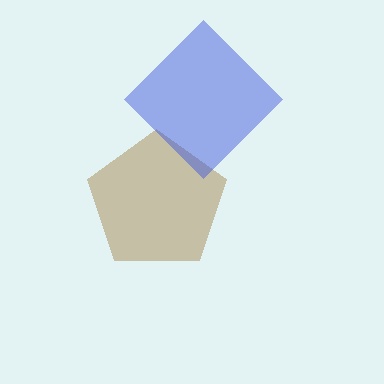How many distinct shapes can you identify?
There are 2 distinct shapes: a brown pentagon, a blue diamond.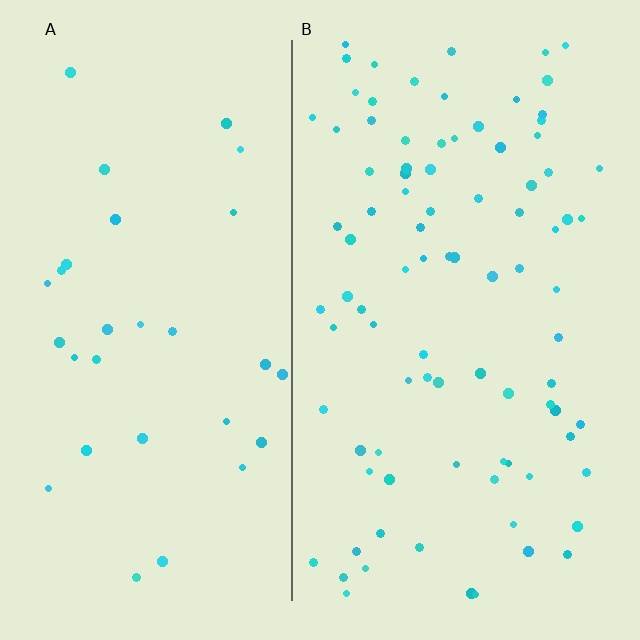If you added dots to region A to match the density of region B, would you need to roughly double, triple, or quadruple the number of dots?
Approximately triple.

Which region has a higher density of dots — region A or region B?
B (the right).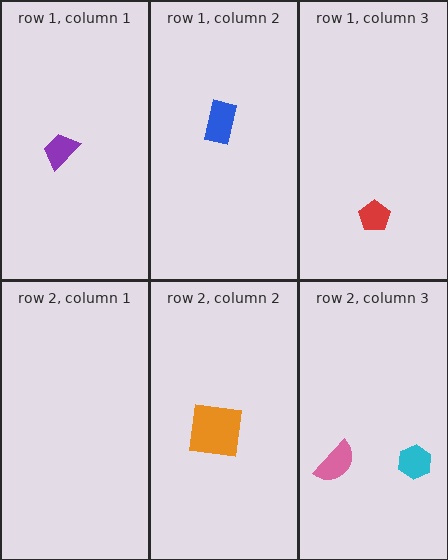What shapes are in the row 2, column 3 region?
The cyan hexagon, the pink semicircle.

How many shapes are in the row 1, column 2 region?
1.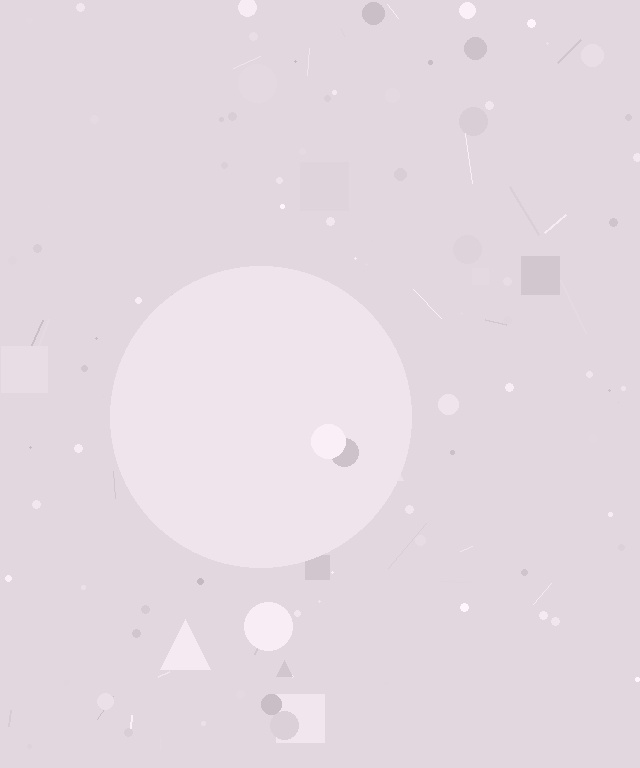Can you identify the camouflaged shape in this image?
The camouflaged shape is a circle.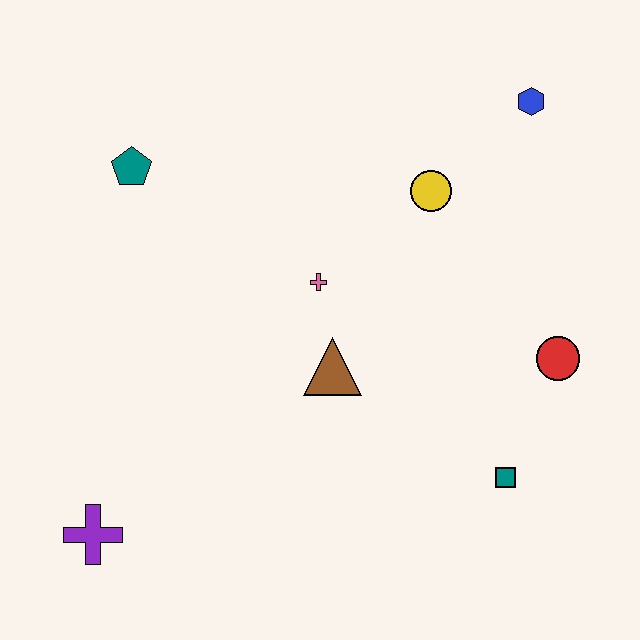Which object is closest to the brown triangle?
The pink cross is closest to the brown triangle.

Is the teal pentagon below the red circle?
No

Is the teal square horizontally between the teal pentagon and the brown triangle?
No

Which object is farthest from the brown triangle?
The blue hexagon is farthest from the brown triangle.